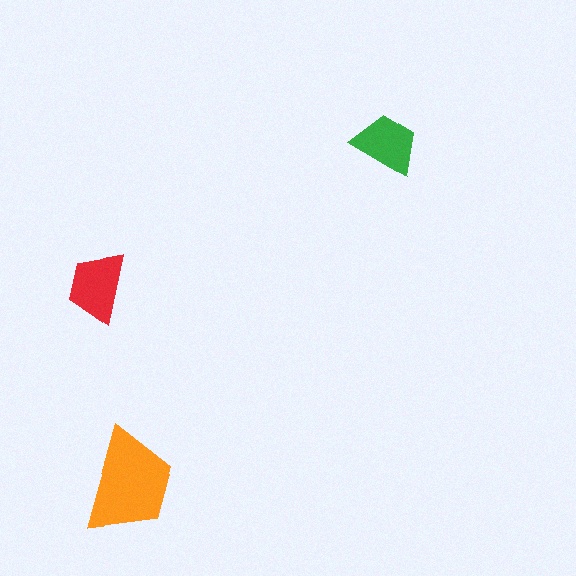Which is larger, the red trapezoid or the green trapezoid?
The red one.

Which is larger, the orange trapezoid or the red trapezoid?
The orange one.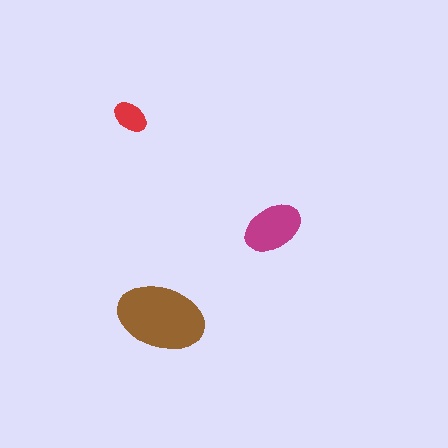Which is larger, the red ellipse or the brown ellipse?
The brown one.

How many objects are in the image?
There are 3 objects in the image.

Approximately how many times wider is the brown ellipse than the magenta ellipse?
About 1.5 times wider.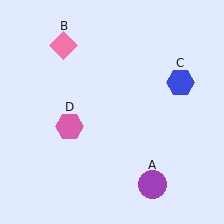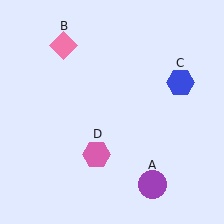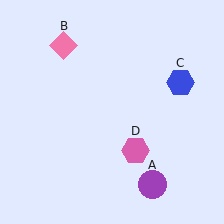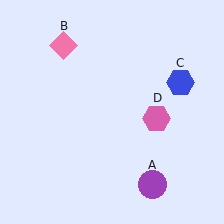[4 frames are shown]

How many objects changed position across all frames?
1 object changed position: pink hexagon (object D).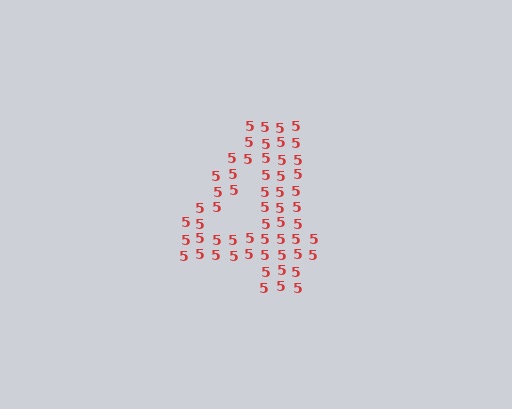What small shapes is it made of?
It is made of small digit 5's.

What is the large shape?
The large shape is the digit 4.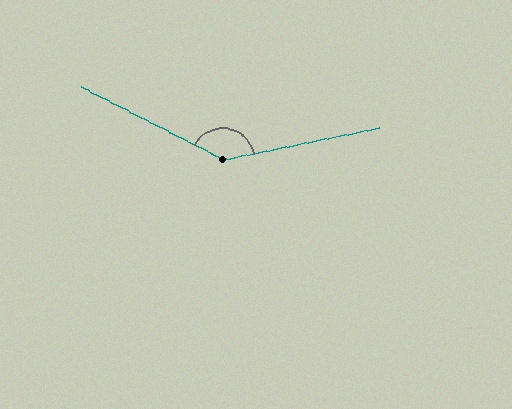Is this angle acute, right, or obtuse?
It is obtuse.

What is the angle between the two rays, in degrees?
Approximately 142 degrees.